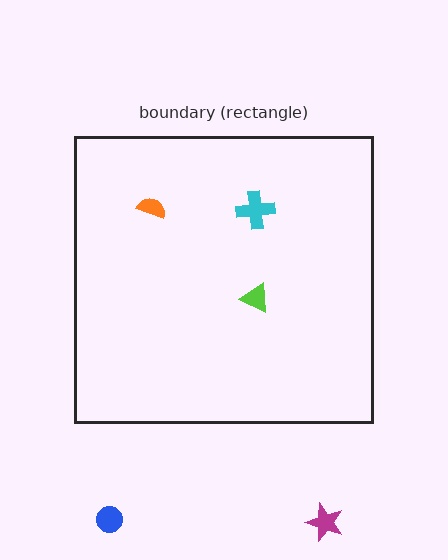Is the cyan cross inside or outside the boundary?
Inside.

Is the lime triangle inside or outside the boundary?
Inside.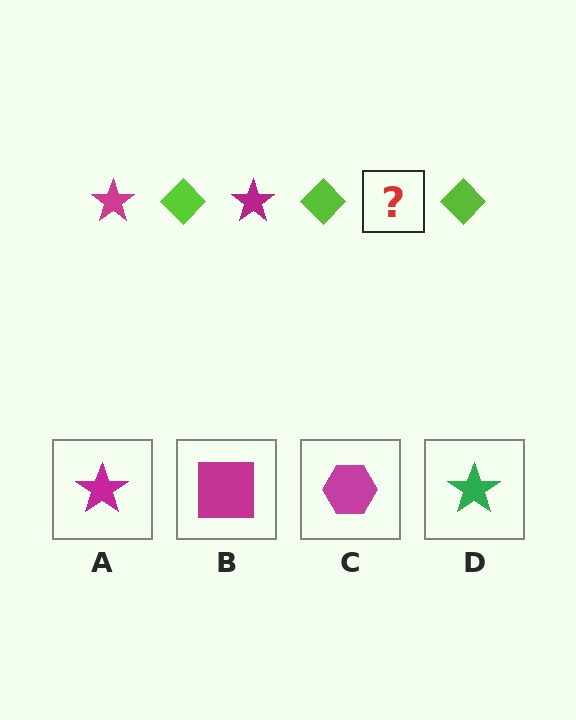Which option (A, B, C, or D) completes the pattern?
A.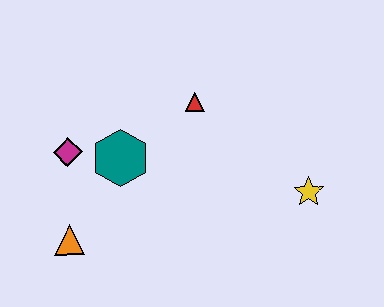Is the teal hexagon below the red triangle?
Yes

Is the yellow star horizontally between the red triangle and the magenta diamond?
No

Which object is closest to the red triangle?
The teal hexagon is closest to the red triangle.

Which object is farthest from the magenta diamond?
The yellow star is farthest from the magenta diamond.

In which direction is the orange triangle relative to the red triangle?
The orange triangle is below the red triangle.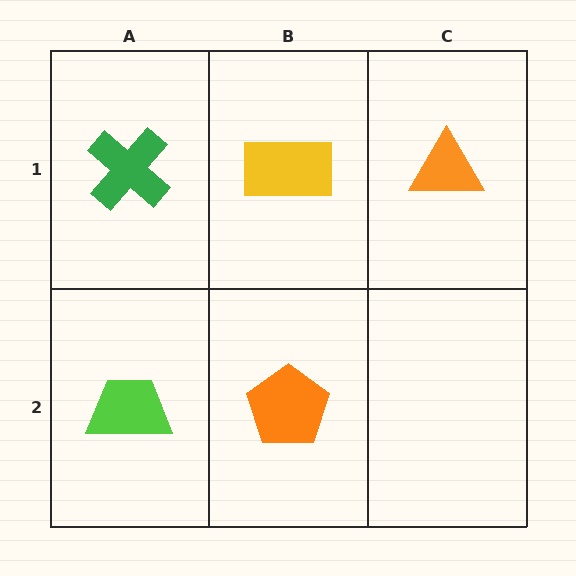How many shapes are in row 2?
2 shapes.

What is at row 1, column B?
A yellow rectangle.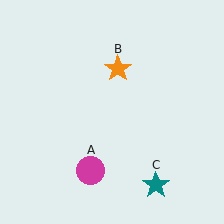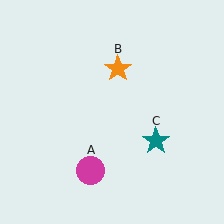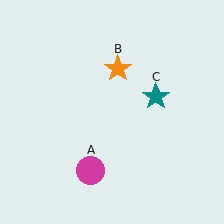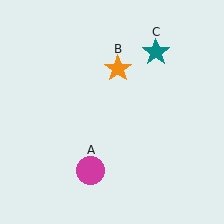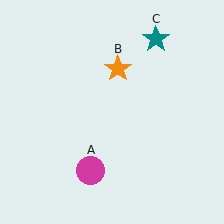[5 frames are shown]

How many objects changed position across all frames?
1 object changed position: teal star (object C).